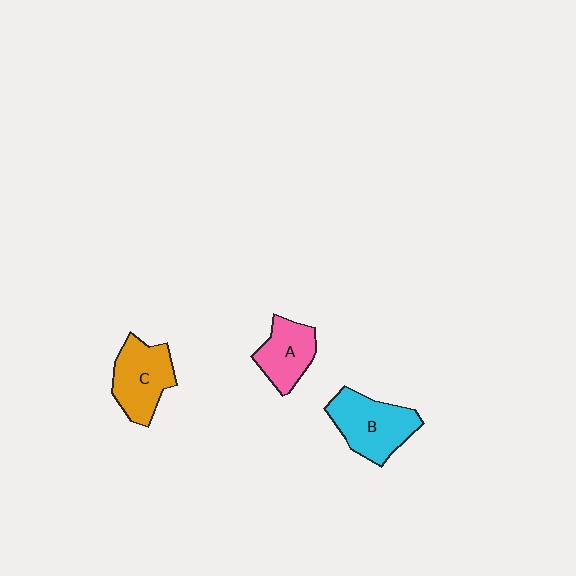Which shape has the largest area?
Shape B (cyan).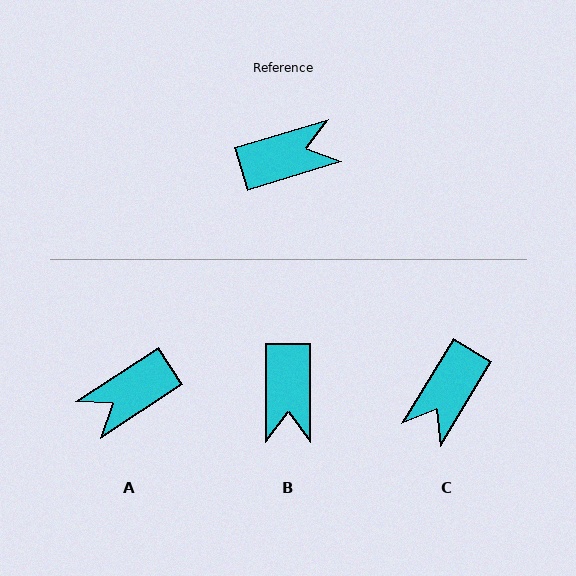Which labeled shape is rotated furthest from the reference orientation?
A, about 164 degrees away.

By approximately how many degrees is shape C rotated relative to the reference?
Approximately 138 degrees clockwise.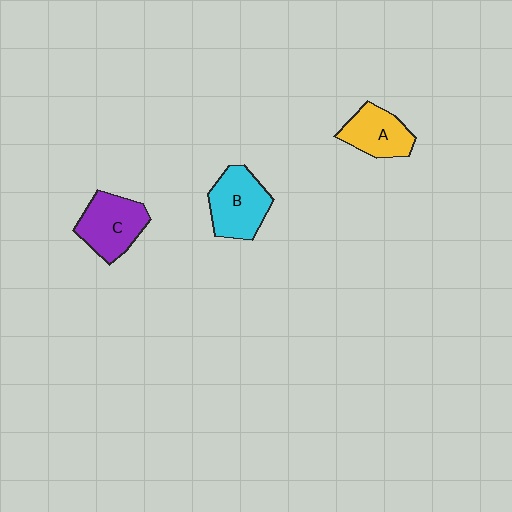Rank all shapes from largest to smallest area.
From largest to smallest: B (cyan), C (purple), A (yellow).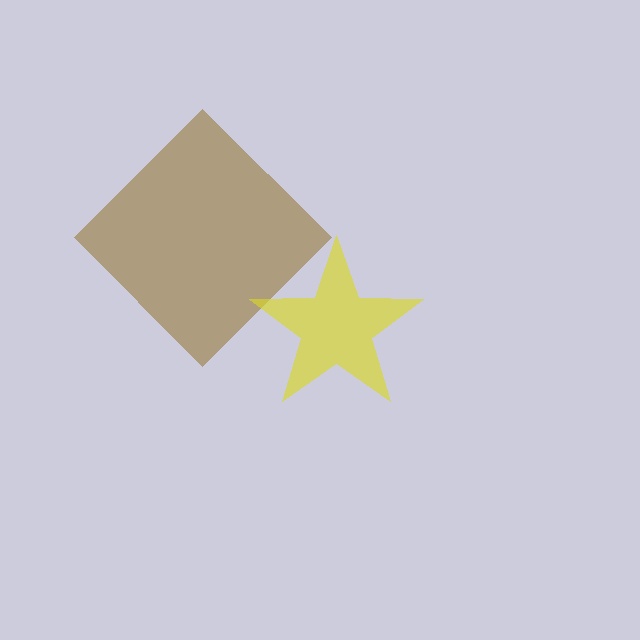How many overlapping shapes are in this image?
There are 2 overlapping shapes in the image.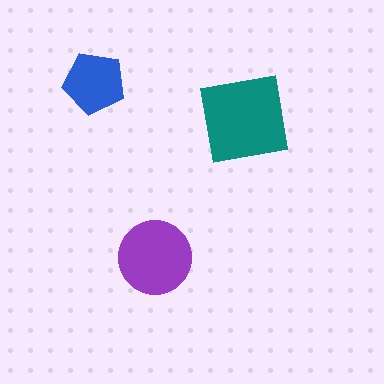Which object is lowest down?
The purple circle is bottommost.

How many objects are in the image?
There are 3 objects in the image.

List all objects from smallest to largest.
The blue pentagon, the purple circle, the teal square.